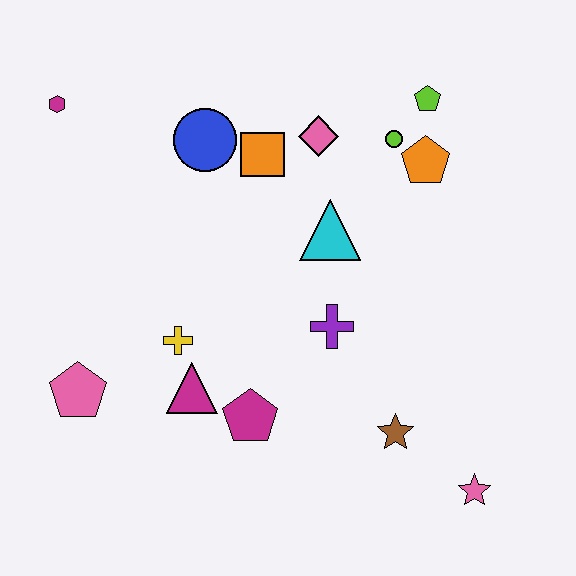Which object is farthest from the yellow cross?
The lime pentagon is farthest from the yellow cross.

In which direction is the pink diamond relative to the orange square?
The pink diamond is to the right of the orange square.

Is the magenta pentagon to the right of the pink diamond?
No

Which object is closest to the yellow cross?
The magenta triangle is closest to the yellow cross.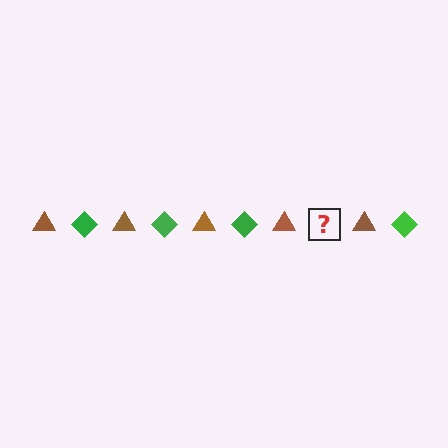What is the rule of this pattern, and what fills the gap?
The rule is that the pattern alternates between brown triangle and green diamond. The gap should be filled with a green diamond.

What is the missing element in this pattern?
The missing element is a green diamond.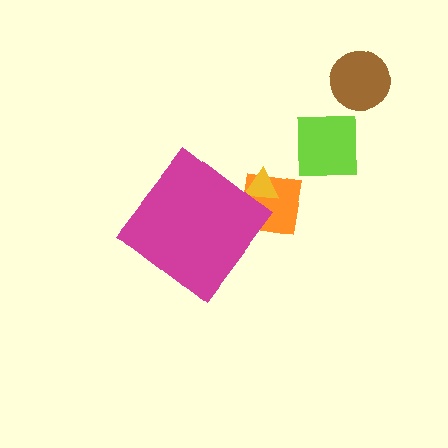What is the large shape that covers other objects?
A magenta diamond.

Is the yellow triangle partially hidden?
Yes, the yellow triangle is partially hidden behind the magenta diamond.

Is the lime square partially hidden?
No, the lime square is fully visible.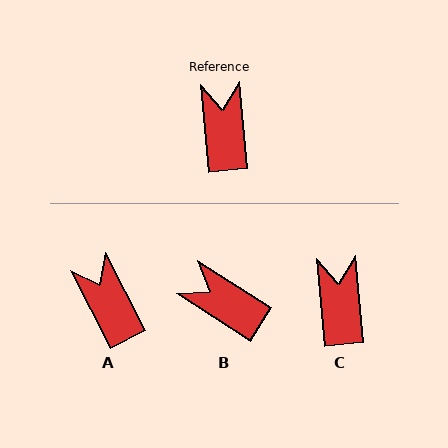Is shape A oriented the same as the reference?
No, it is off by about 22 degrees.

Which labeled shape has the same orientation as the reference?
C.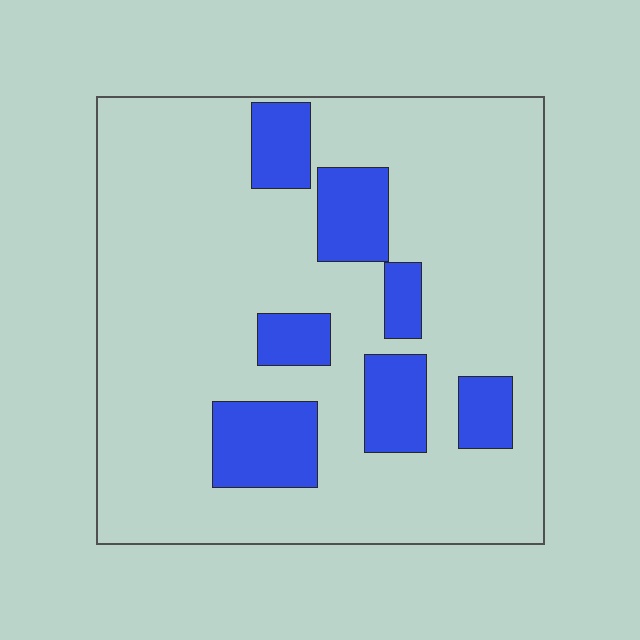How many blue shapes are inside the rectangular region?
7.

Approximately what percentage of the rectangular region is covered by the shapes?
Approximately 20%.